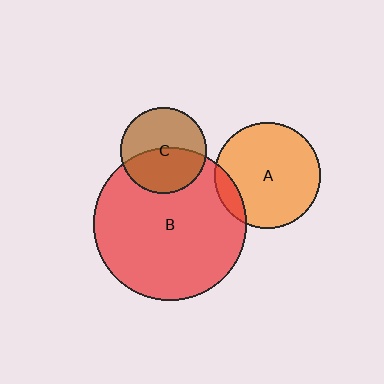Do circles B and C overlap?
Yes.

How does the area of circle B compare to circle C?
Approximately 3.2 times.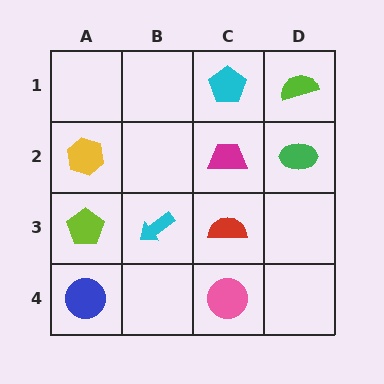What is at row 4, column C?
A pink circle.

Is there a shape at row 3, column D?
No, that cell is empty.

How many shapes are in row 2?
3 shapes.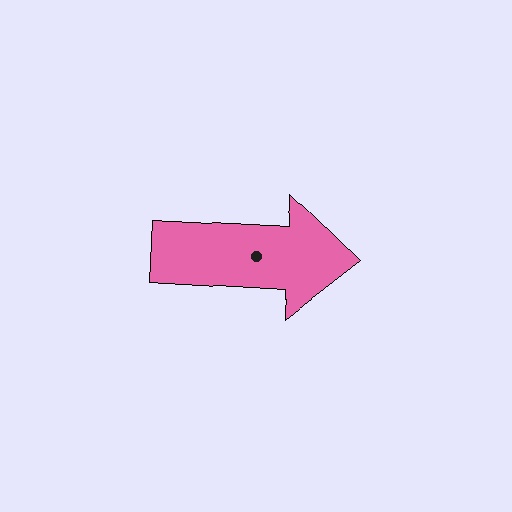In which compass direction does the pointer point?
East.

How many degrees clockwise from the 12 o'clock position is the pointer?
Approximately 93 degrees.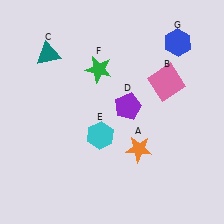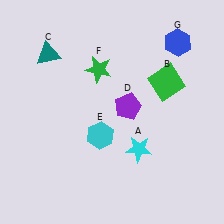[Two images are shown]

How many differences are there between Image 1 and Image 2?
There are 2 differences between the two images.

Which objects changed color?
A changed from orange to cyan. B changed from pink to green.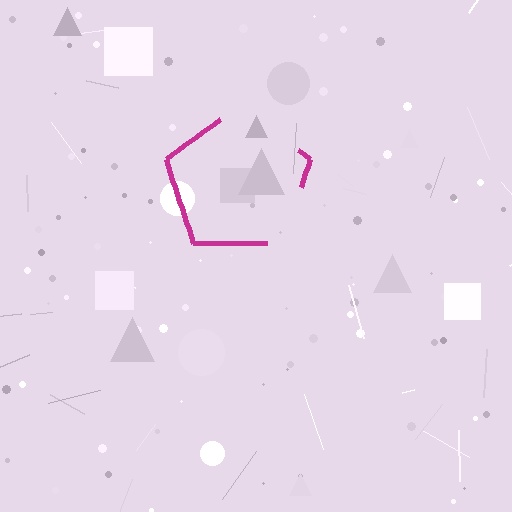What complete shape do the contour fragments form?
The contour fragments form a pentagon.